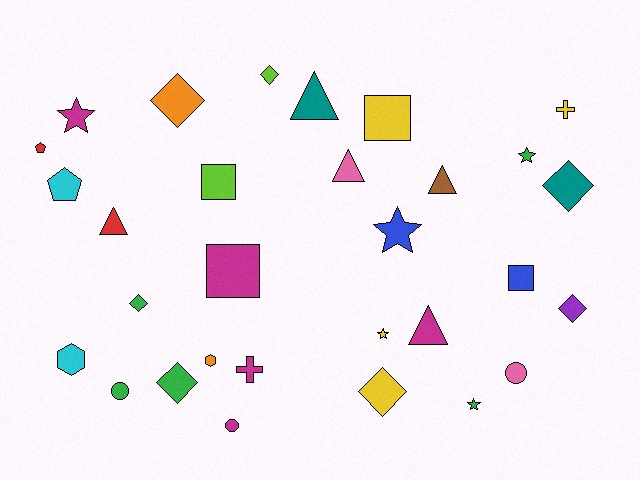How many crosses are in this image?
There are 2 crosses.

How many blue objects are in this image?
There are 2 blue objects.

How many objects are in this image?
There are 30 objects.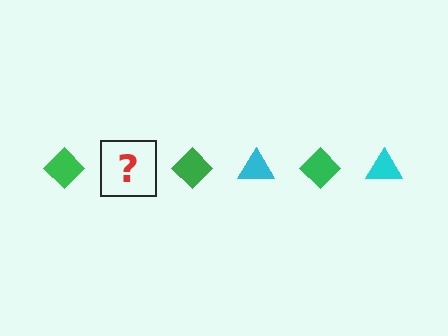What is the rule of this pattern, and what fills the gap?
The rule is that the pattern alternates between green diamond and cyan triangle. The gap should be filled with a cyan triangle.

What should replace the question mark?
The question mark should be replaced with a cyan triangle.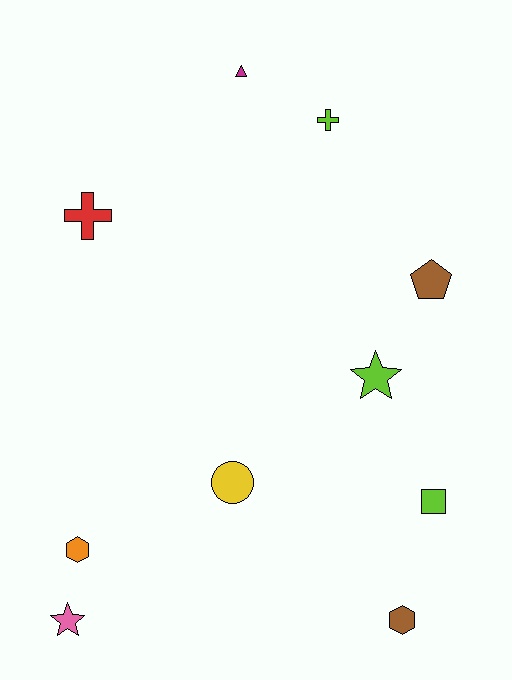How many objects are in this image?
There are 10 objects.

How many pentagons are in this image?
There is 1 pentagon.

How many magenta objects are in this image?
There is 1 magenta object.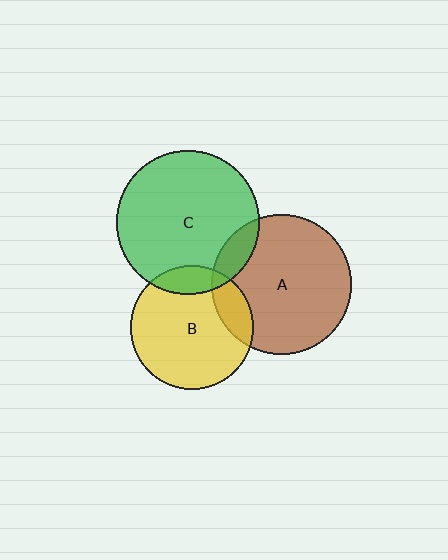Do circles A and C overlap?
Yes.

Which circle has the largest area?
Circle C (green).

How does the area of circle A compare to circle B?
Approximately 1.3 times.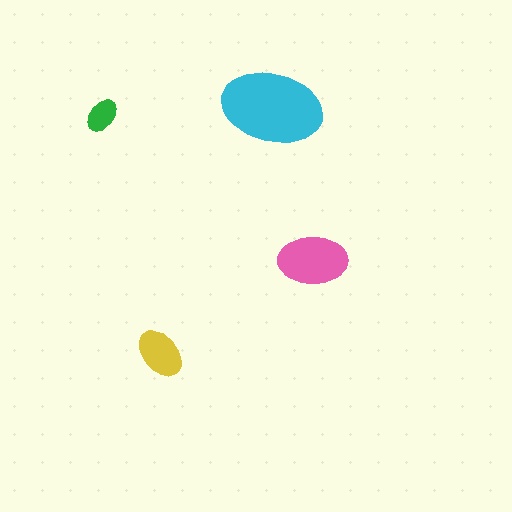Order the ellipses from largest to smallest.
the cyan one, the pink one, the yellow one, the green one.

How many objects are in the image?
There are 4 objects in the image.